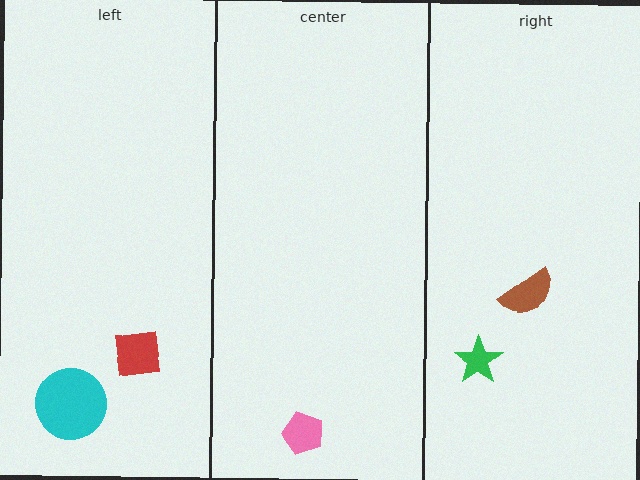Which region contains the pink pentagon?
The center region.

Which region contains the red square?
The left region.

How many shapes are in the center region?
1.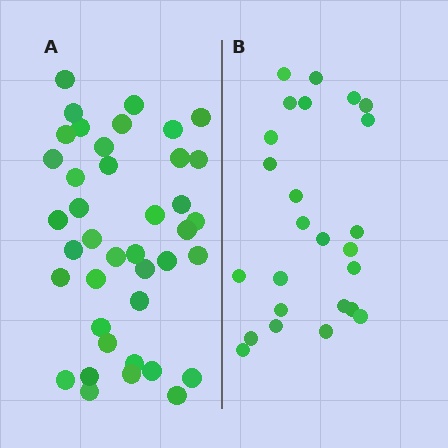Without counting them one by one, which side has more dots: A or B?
Region A (the left region) has more dots.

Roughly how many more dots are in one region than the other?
Region A has approximately 15 more dots than region B.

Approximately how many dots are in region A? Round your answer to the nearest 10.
About 40 dots.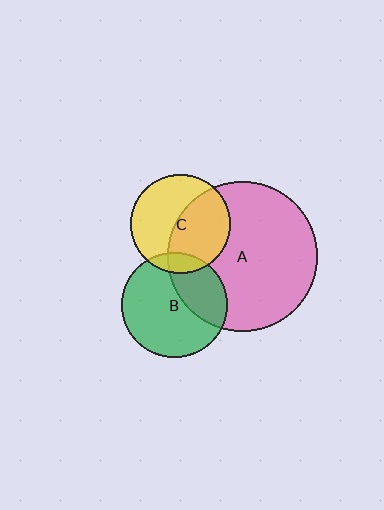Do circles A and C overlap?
Yes.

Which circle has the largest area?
Circle A (pink).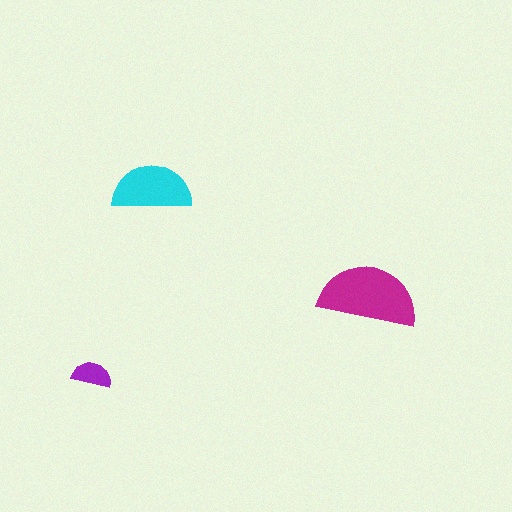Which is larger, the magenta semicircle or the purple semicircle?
The magenta one.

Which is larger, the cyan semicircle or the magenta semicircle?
The magenta one.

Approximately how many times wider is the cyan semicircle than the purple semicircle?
About 2 times wider.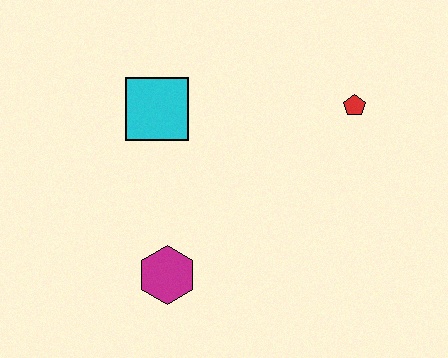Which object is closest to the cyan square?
The magenta hexagon is closest to the cyan square.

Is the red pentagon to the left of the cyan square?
No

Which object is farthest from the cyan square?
The red pentagon is farthest from the cyan square.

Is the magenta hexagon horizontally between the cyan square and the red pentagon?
Yes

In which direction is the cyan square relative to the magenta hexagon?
The cyan square is above the magenta hexagon.